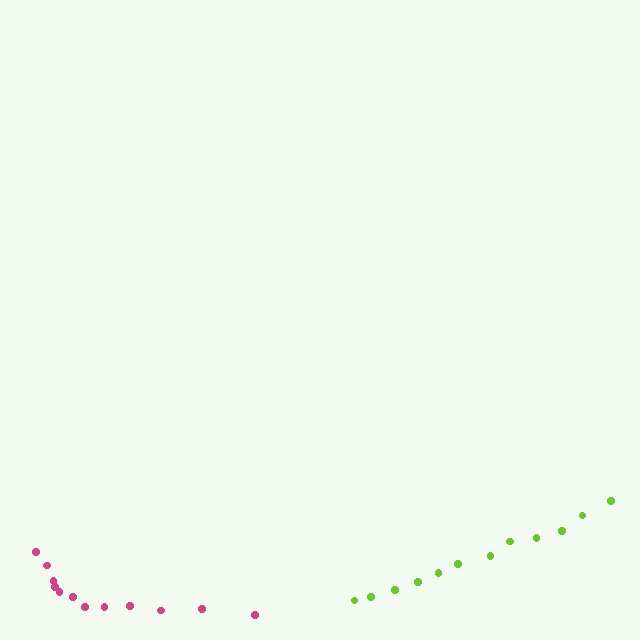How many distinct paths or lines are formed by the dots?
There are 2 distinct paths.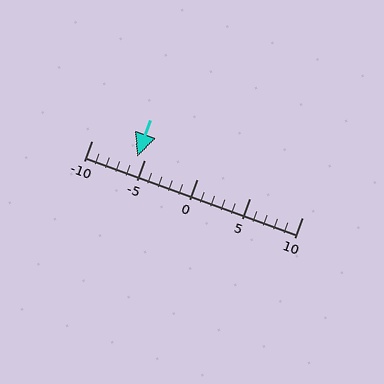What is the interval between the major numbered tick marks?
The major tick marks are spaced 5 units apart.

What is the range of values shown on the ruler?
The ruler shows values from -10 to 10.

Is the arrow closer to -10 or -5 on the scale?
The arrow is closer to -5.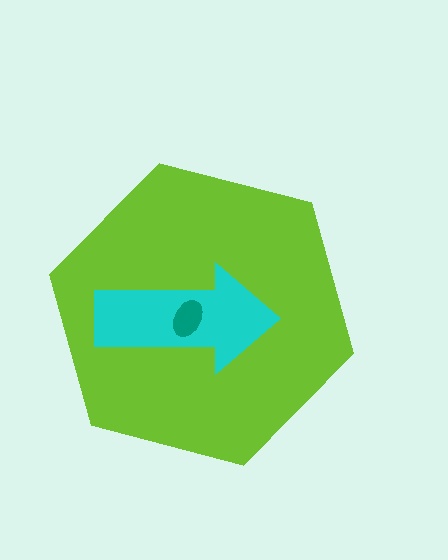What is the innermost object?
The teal ellipse.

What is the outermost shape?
The lime hexagon.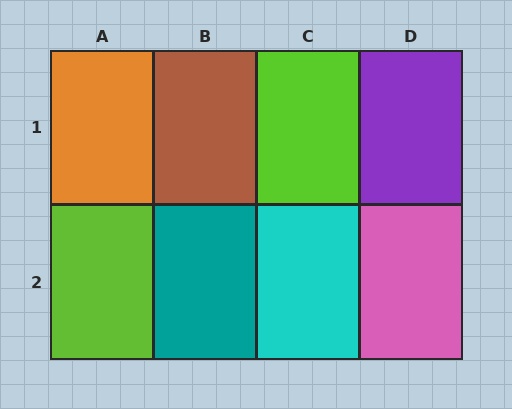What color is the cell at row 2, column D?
Pink.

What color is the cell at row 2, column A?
Lime.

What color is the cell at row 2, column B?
Teal.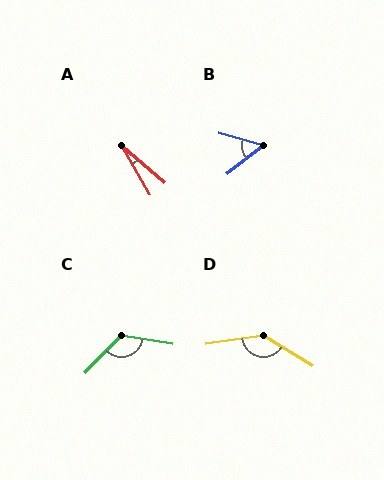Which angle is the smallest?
A, at approximately 19 degrees.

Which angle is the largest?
D, at approximately 140 degrees.